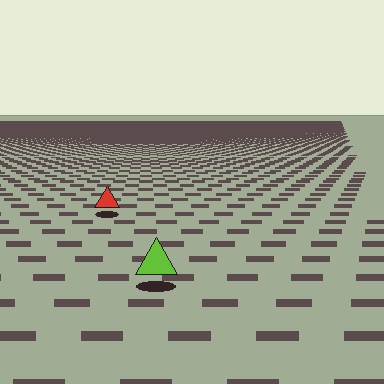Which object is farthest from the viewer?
The red triangle is farthest from the viewer. It appears smaller and the ground texture around it is denser.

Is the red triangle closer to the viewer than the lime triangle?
No. The lime triangle is closer — you can tell from the texture gradient: the ground texture is coarser near it.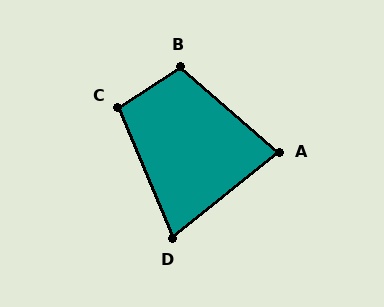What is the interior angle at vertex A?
Approximately 80 degrees (acute).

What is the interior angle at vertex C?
Approximately 100 degrees (obtuse).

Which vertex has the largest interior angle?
B, at approximately 106 degrees.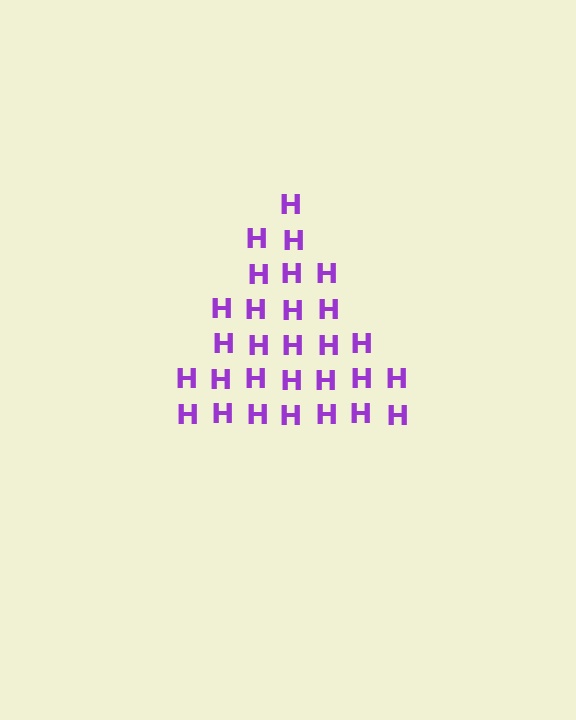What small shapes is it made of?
It is made of small letter H's.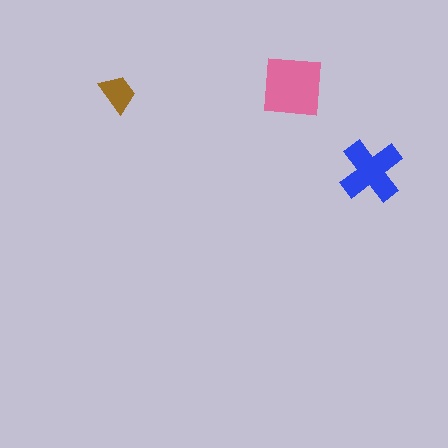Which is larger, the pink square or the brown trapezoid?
The pink square.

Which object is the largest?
The pink square.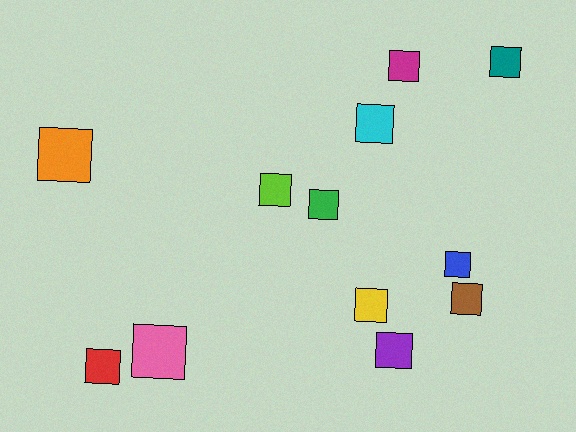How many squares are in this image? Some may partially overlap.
There are 12 squares.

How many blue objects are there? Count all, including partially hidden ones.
There is 1 blue object.